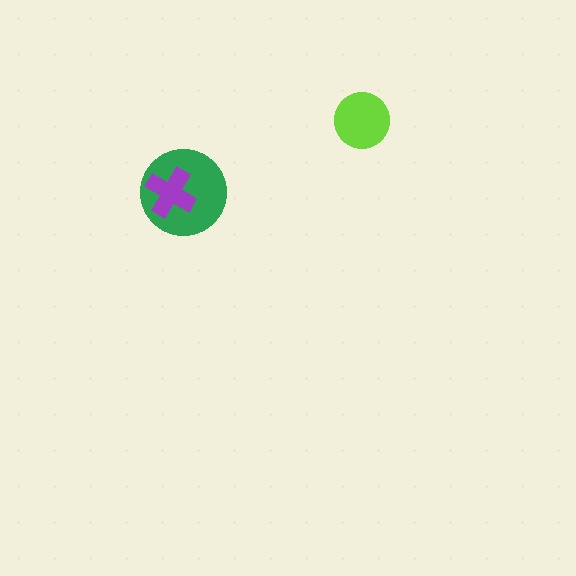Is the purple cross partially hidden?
No, no other shape covers it.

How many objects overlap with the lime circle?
0 objects overlap with the lime circle.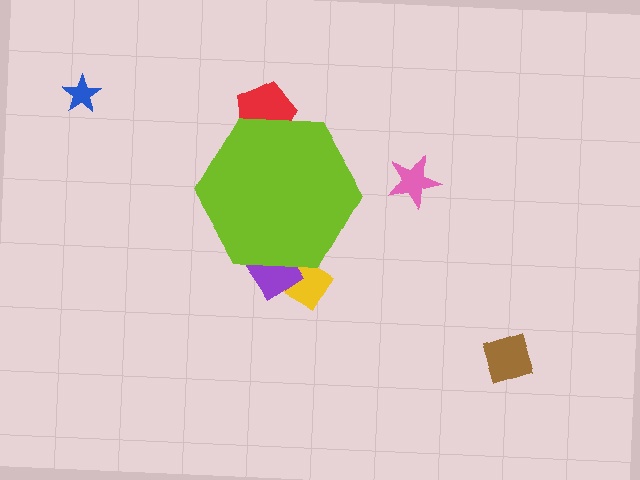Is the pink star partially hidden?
No, the pink star is fully visible.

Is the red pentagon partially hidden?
Yes, the red pentagon is partially hidden behind the lime hexagon.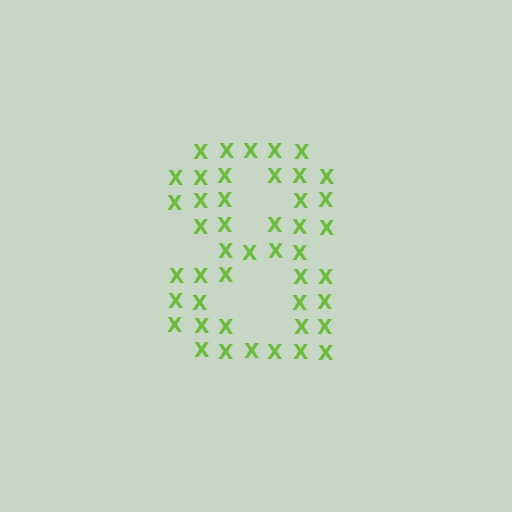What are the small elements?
The small elements are letter X's.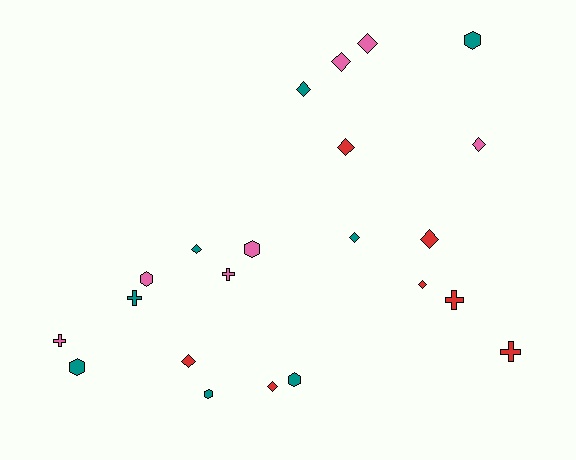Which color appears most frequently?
Teal, with 8 objects.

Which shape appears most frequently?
Diamond, with 11 objects.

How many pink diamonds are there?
There are 3 pink diamonds.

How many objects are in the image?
There are 22 objects.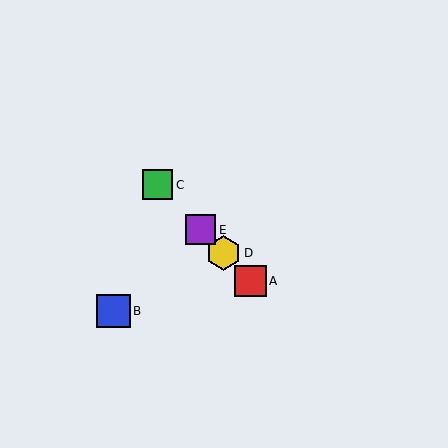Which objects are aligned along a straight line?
Objects A, C, D, E are aligned along a straight line.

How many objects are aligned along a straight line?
4 objects (A, C, D, E) are aligned along a straight line.